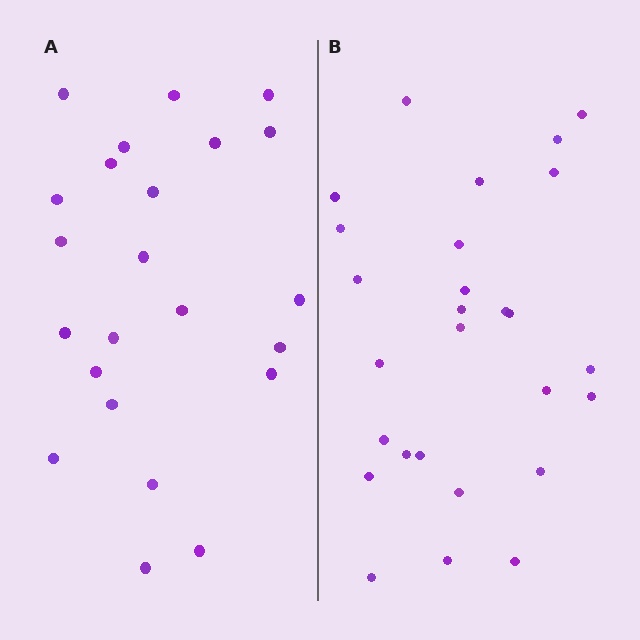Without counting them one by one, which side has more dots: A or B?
Region B (the right region) has more dots.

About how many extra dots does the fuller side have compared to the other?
Region B has about 4 more dots than region A.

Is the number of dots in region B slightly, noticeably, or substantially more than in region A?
Region B has only slightly more — the two regions are fairly close. The ratio is roughly 1.2 to 1.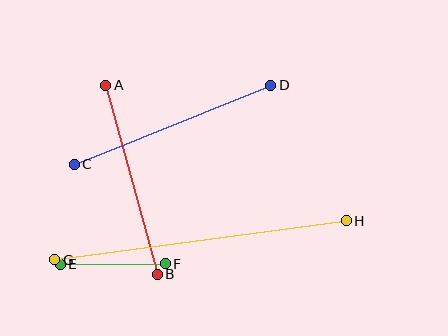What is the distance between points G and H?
The distance is approximately 294 pixels.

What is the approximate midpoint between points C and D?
The midpoint is at approximately (172, 125) pixels.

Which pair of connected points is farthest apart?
Points G and H are farthest apart.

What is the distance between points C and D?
The distance is approximately 212 pixels.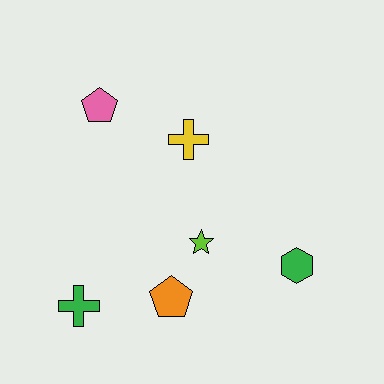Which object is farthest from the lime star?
The pink pentagon is farthest from the lime star.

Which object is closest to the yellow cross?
The pink pentagon is closest to the yellow cross.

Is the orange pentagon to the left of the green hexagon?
Yes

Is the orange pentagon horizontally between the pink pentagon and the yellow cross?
Yes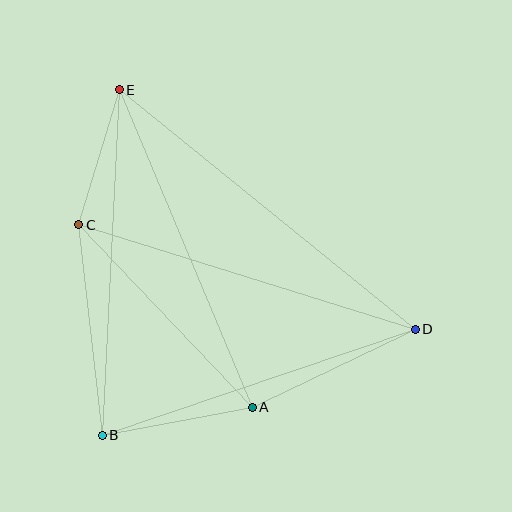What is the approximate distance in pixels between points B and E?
The distance between B and E is approximately 346 pixels.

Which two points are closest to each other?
Points C and E are closest to each other.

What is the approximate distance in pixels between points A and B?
The distance between A and B is approximately 153 pixels.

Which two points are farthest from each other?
Points D and E are farthest from each other.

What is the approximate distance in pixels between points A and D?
The distance between A and D is approximately 181 pixels.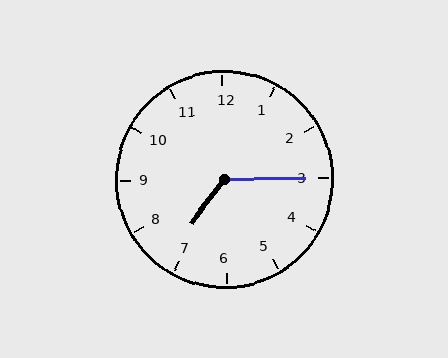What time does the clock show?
7:15.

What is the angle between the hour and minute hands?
Approximately 128 degrees.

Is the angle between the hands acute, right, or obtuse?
It is obtuse.